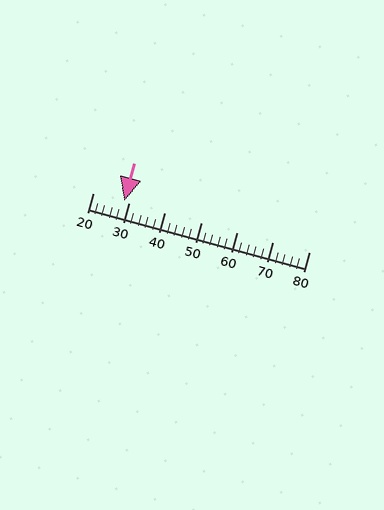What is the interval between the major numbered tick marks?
The major tick marks are spaced 10 units apart.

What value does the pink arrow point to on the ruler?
The pink arrow points to approximately 29.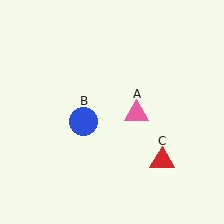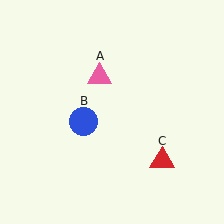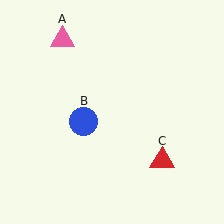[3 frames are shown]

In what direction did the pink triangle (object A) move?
The pink triangle (object A) moved up and to the left.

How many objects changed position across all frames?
1 object changed position: pink triangle (object A).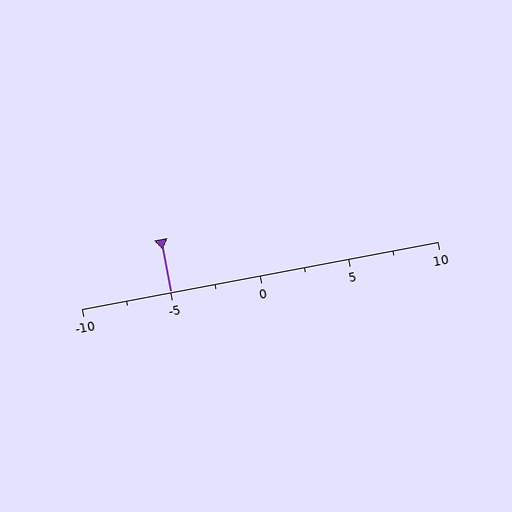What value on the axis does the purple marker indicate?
The marker indicates approximately -5.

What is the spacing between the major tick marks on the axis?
The major ticks are spaced 5 apart.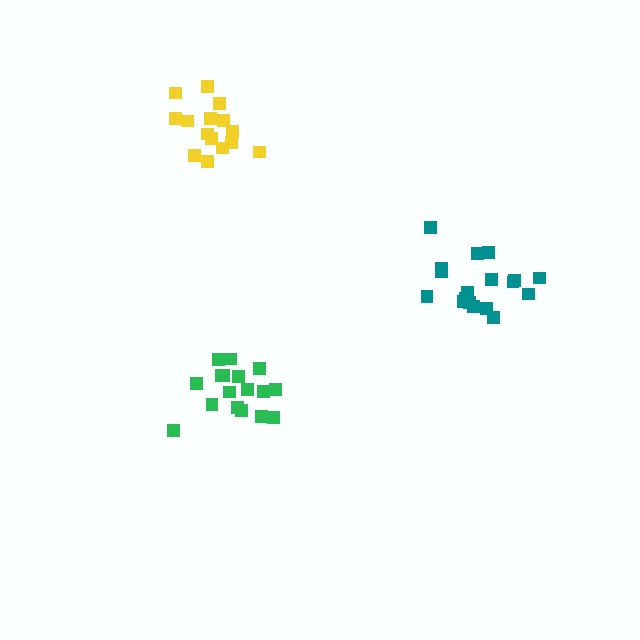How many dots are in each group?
Group 1: 17 dots, Group 2: 15 dots, Group 3: 18 dots (50 total).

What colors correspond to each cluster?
The clusters are colored: green, yellow, teal.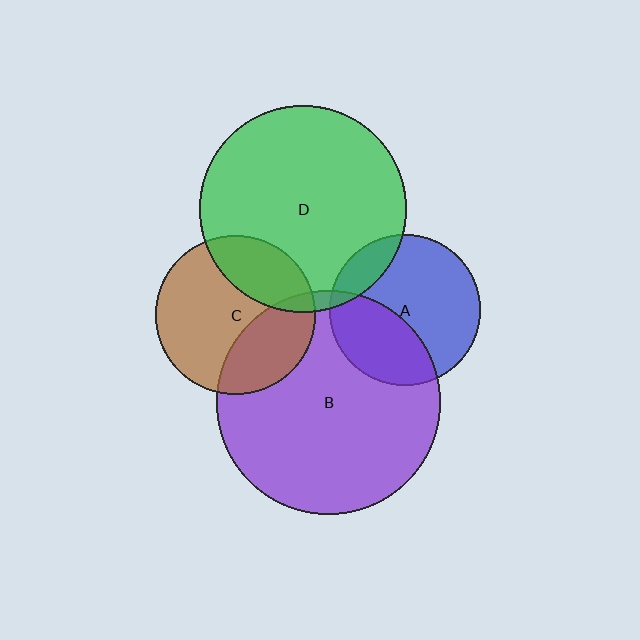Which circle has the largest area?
Circle B (purple).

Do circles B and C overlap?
Yes.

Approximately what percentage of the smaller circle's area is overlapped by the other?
Approximately 30%.